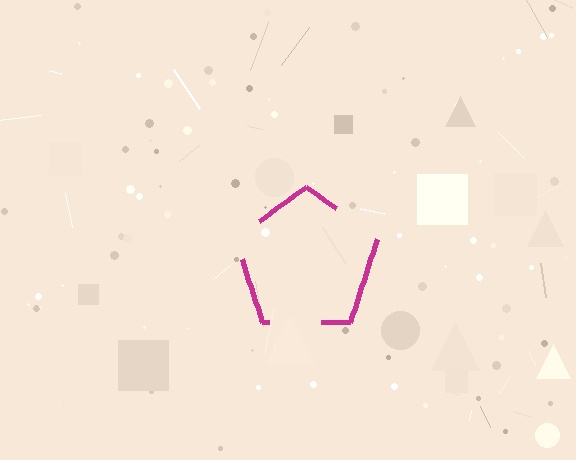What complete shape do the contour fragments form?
The contour fragments form a pentagon.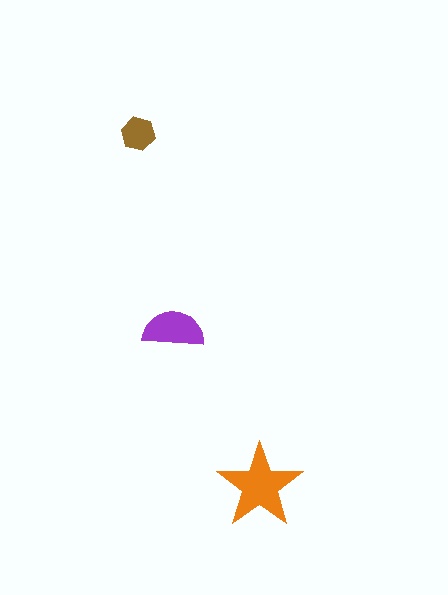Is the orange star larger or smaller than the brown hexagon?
Larger.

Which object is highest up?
The brown hexagon is topmost.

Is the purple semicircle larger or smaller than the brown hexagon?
Larger.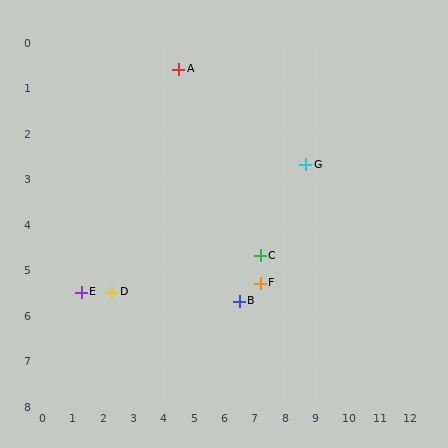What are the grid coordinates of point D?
Point D is at approximately (2.3, 5.5).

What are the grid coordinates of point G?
Point G is at approximately (8.7, 2.7).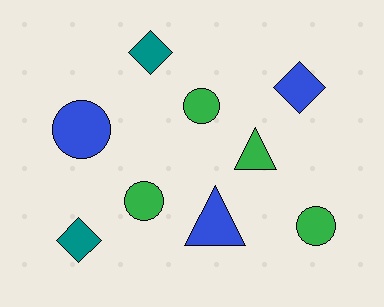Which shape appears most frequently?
Circle, with 4 objects.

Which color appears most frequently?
Green, with 4 objects.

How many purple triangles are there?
There are no purple triangles.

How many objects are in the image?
There are 9 objects.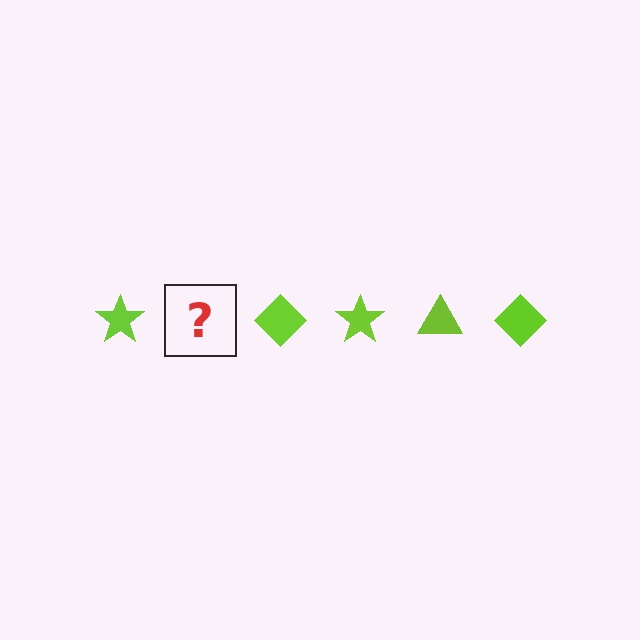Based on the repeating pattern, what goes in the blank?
The blank should be a lime triangle.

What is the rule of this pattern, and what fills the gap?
The rule is that the pattern cycles through star, triangle, diamond shapes in lime. The gap should be filled with a lime triangle.